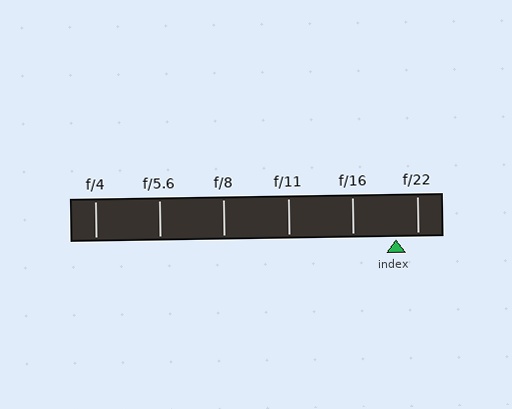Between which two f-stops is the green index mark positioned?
The index mark is between f/16 and f/22.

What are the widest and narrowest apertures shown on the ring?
The widest aperture shown is f/4 and the narrowest is f/22.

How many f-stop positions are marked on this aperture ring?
There are 6 f-stop positions marked.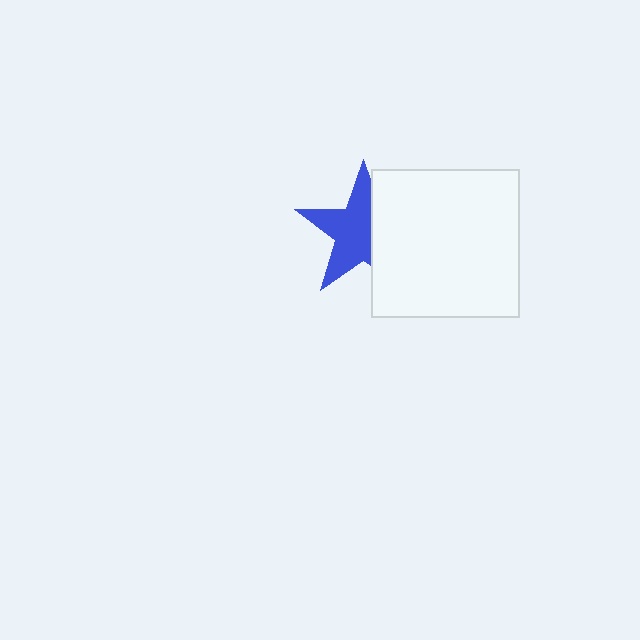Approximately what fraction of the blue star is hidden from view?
Roughly 38% of the blue star is hidden behind the white square.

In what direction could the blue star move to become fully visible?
The blue star could move left. That would shift it out from behind the white square entirely.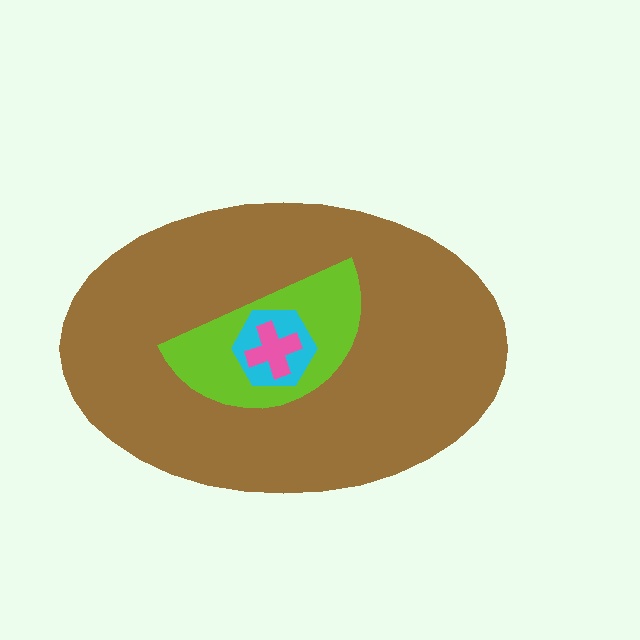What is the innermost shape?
The pink cross.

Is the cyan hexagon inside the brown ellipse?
Yes.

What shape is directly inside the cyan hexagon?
The pink cross.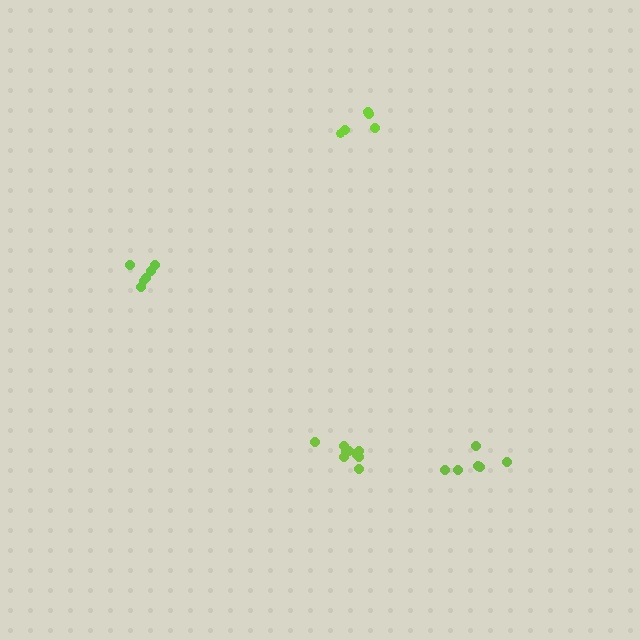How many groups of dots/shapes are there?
There are 4 groups.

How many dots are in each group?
Group 1: 5 dots, Group 2: 9 dots, Group 3: 6 dots, Group 4: 6 dots (26 total).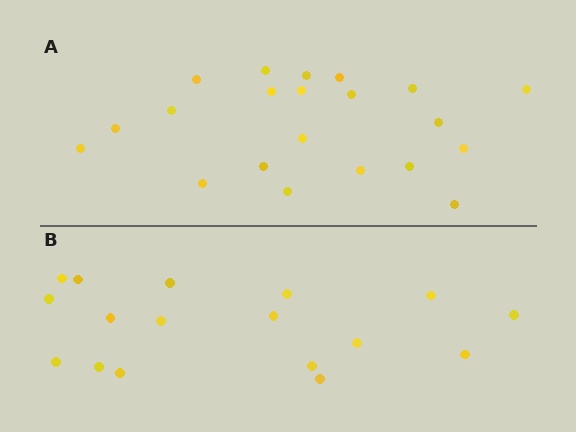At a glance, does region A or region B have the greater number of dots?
Region A (the top region) has more dots.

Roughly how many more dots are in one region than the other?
Region A has about 4 more dots than region B.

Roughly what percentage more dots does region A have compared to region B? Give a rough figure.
About 25% more.